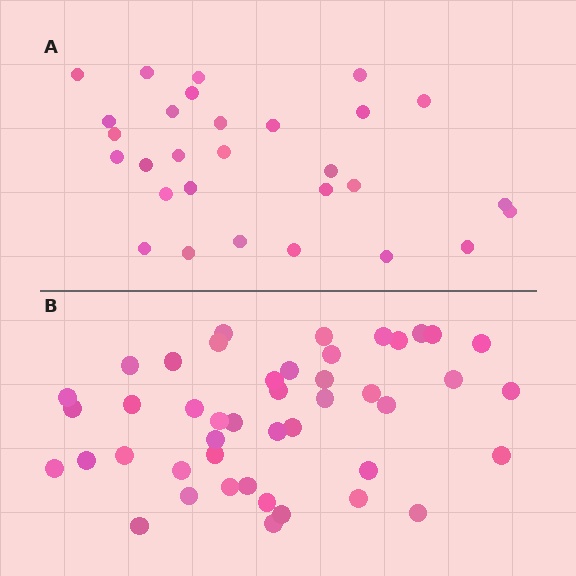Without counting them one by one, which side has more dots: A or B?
Region B (the bottom region) has more dots.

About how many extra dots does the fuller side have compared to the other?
Region B has approximately 15 more dots than region A.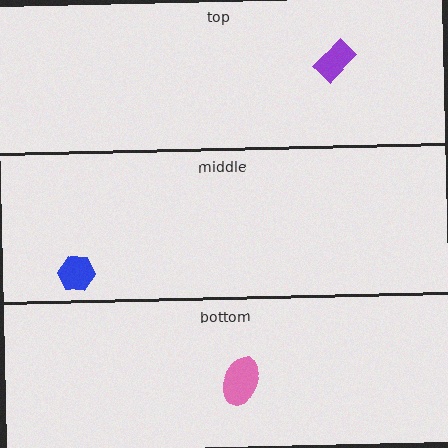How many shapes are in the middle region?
1.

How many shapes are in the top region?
1.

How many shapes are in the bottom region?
1.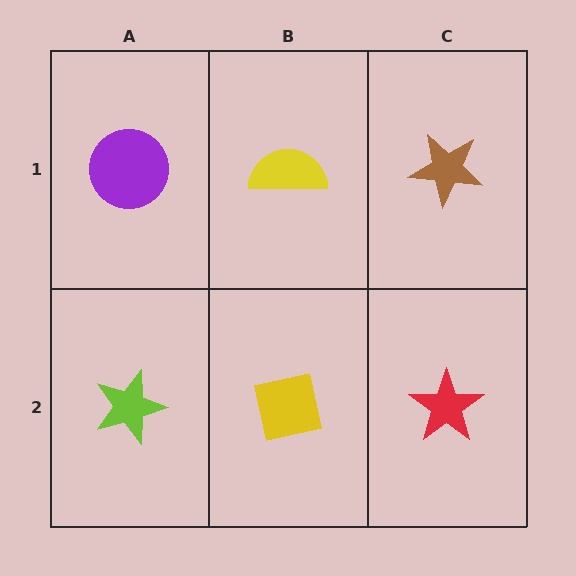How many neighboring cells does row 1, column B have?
3.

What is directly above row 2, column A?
A purple circle.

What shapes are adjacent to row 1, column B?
A yellow square (row 2, column B), a purple circle (row 1, column A), a brown star (row 1, column C).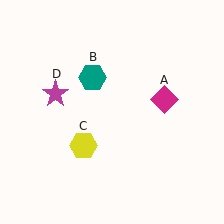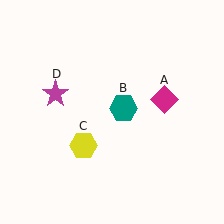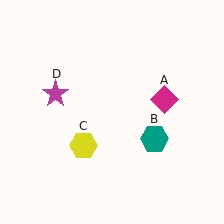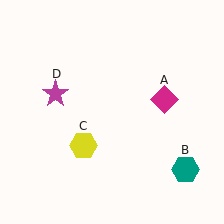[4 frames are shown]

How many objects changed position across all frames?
1 object changed position: teal hexagon (object B).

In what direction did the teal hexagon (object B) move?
The teal hexagon (object B) moved down and to the right.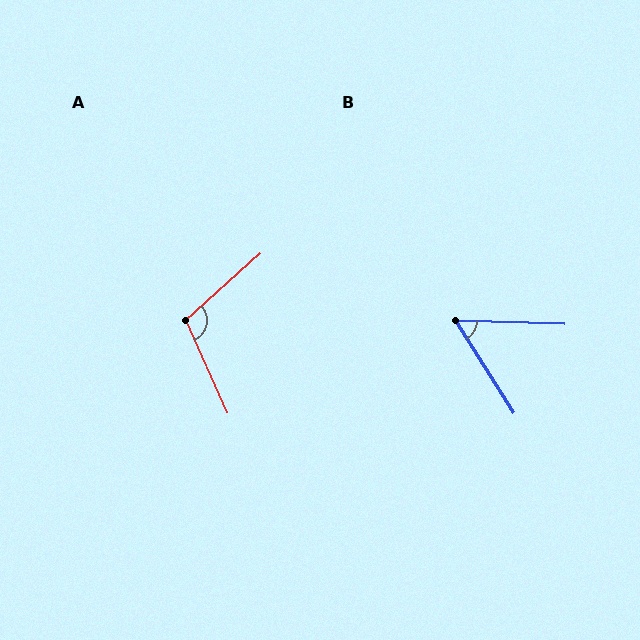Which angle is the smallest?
B, at approximately 56 degrees.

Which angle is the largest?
A, at approximately 107 degrees.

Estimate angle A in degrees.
Approximately 107 degrees.